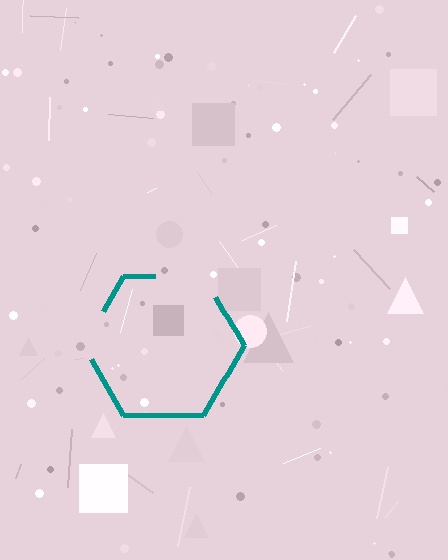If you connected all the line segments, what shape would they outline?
They would outline a hexagon.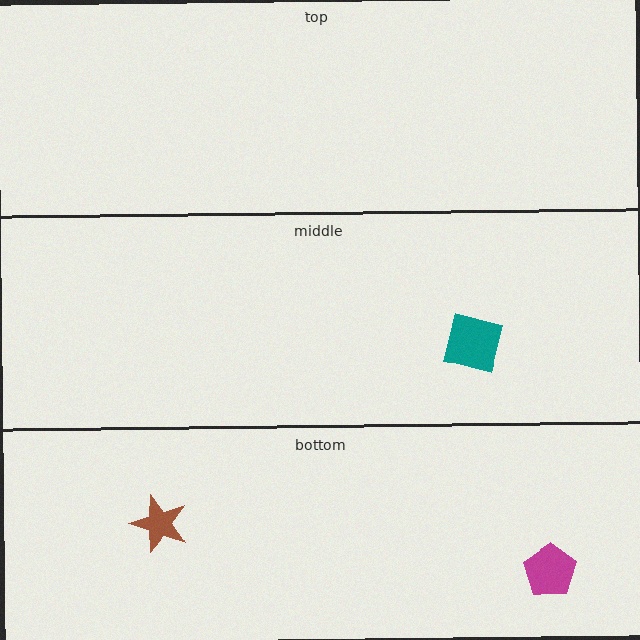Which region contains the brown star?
The bottom region.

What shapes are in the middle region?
The teal square.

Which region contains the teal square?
The middle region.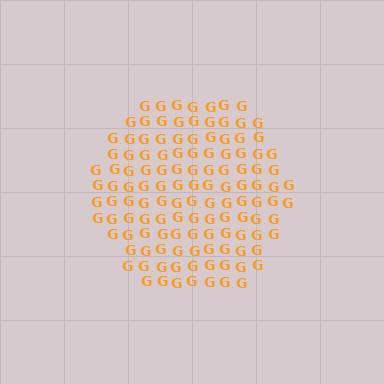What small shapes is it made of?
It is made of small letter G's.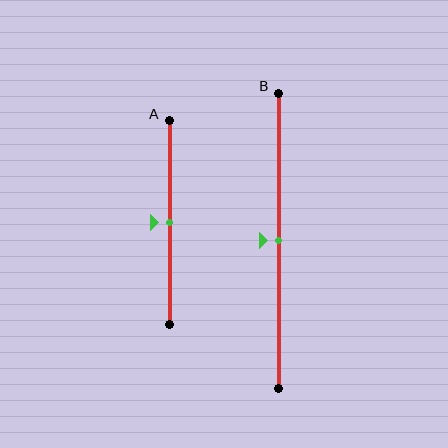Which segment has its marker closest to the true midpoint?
Segment A has its marker closest to the true midpoint.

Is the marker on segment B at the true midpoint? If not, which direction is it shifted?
Yes, the marker on segment B is at the true midpoint.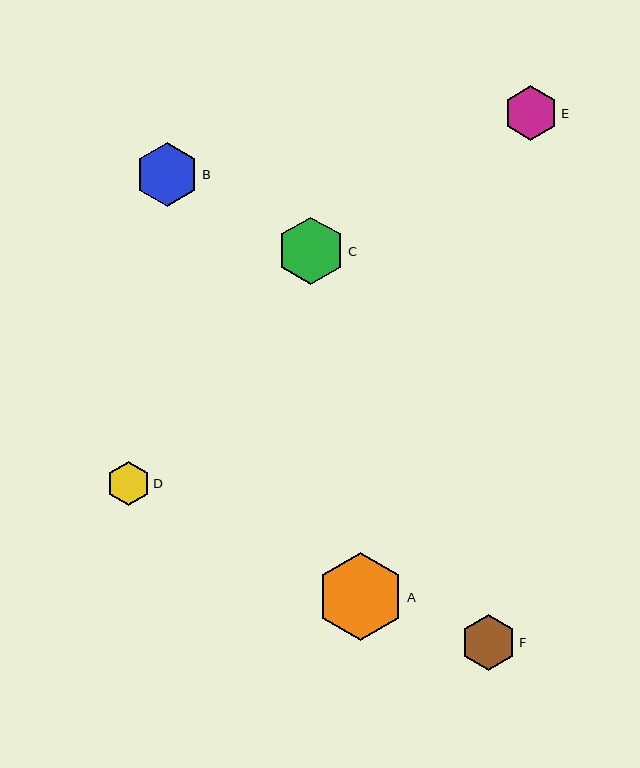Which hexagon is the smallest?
Hexagon D is the smallest with a size of approximately 44 pixels.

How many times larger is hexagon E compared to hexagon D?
Hexagon E is approximately 1.2 times the size of hexagon D.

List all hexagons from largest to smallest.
From largest to smallest: A, C, B, F, E, D.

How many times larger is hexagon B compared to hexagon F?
Hexagon B is approximately 1.2 times the size of hexagon F.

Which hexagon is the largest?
Hexagon A is the largest with a size of approximately 88 pixels.